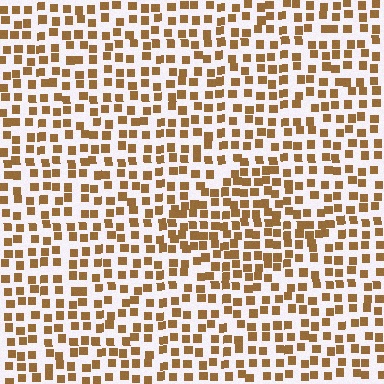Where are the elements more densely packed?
The elements are more densely packed inside the diamond boundary.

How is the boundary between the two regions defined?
The boundary is defined by a change in element density (approximately 1.5x ratio). All elements are the same color, size, and shape.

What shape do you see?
I see a diamond.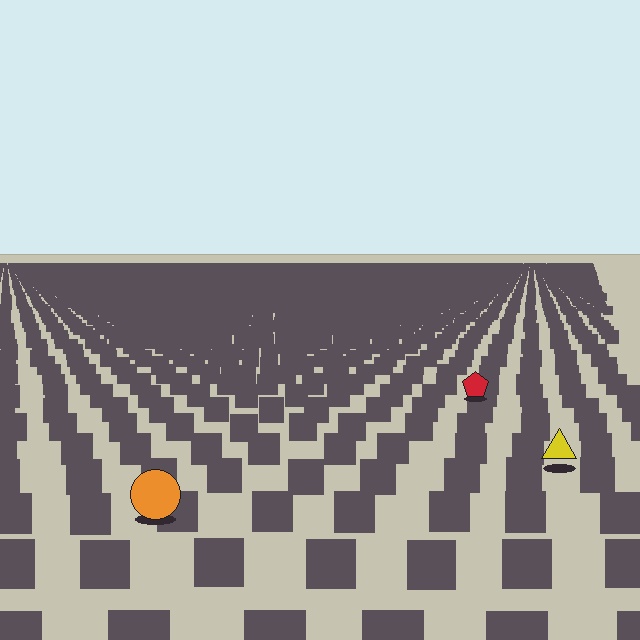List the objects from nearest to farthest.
From nearest to farthest: the orange circle, the yellow triangle, the red pentagon.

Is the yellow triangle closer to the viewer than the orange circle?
No. The orange circle is closer — you can tell from the texture gradient: the ground texture is coarser near it.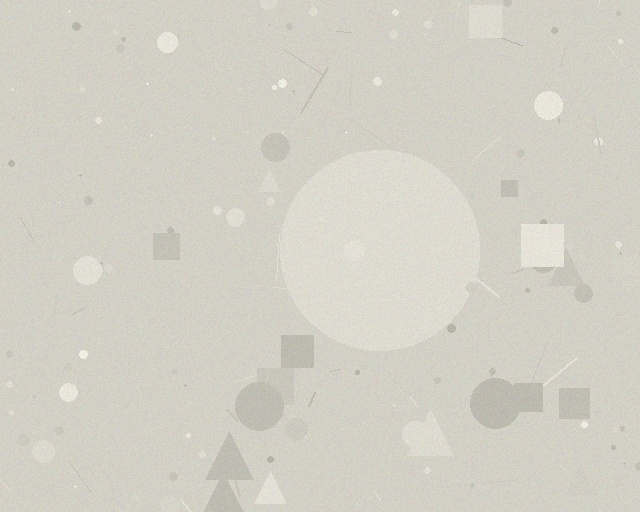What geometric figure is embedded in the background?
A circle is embedded in the background.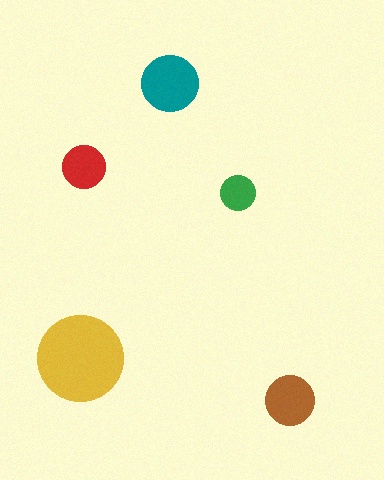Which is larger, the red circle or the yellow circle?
The yellow one.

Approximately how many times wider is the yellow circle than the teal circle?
About 1.5 times wider.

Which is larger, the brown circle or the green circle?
The brown one.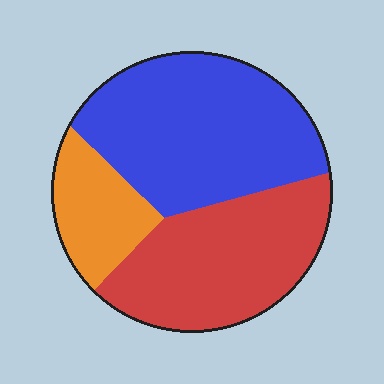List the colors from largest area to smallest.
From largest to smallest: blue, red, orange.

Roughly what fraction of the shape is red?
Red covers roughly 35% of the shape.